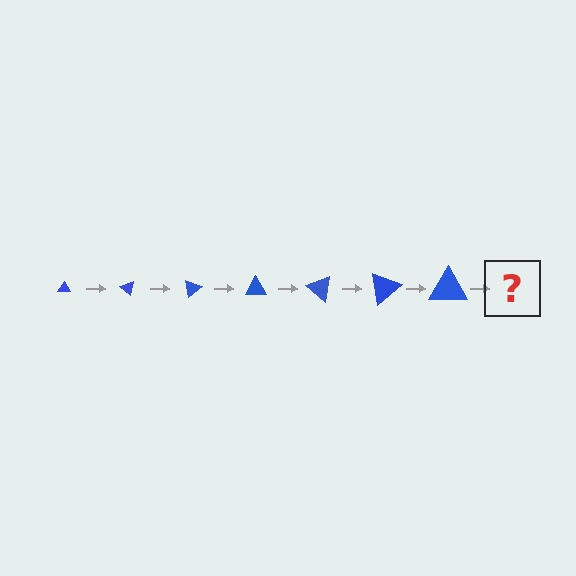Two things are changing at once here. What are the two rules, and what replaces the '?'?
The two rules are that the triangle grows larger each step and it rotates 40 degrees each step. The '?' should be a triangle, larger than the previous one and rotated 280 degrees from the start.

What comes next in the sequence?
The next element should be a triangle, larger than the previous one and rotated 280 degrees from the start.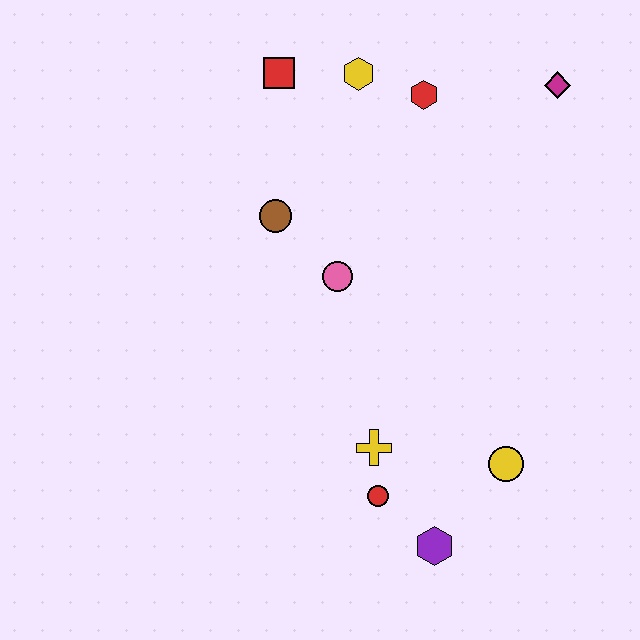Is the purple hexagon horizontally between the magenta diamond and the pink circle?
Yes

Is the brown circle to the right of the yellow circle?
No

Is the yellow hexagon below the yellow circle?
No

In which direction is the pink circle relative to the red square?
The pink circle is below the red square.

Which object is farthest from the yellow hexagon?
The purple hexagon is farthest from the yellow hexagon.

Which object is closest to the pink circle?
The brown circle is closest to the pink circle.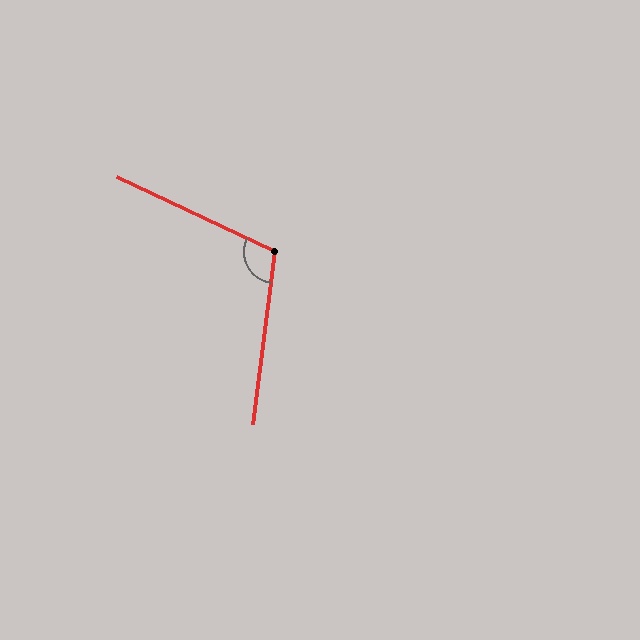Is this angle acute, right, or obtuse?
It is obtuse.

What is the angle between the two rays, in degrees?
Approximately 108 degrees.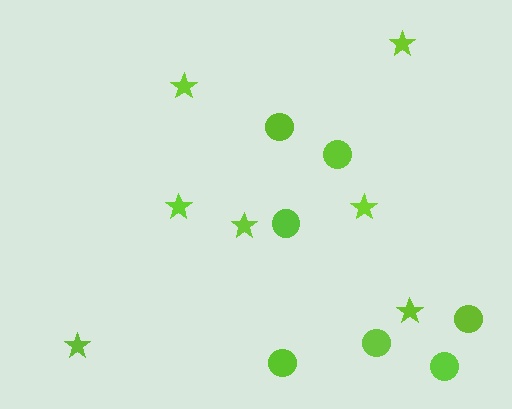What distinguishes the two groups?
There are 2 groups: one group of circles (7) and one group of stars (7).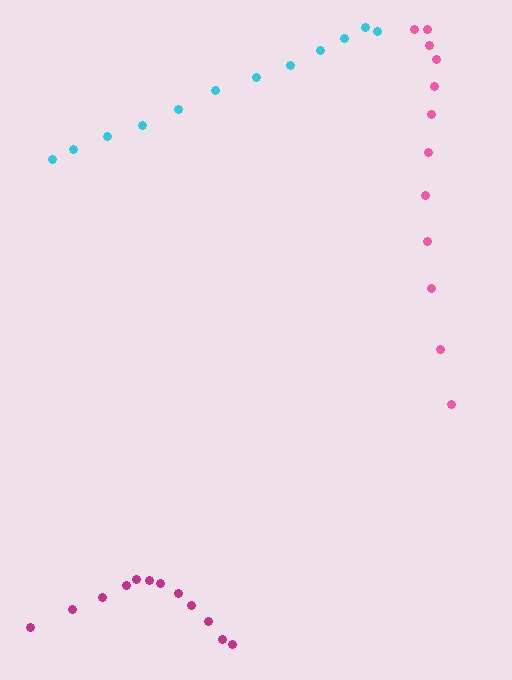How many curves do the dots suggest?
There are 3 distinct paths.